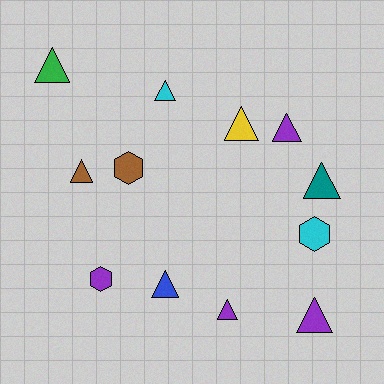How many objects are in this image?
There are 12 objects.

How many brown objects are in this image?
There are 2 brown objects.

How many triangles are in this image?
There are 9 triangles.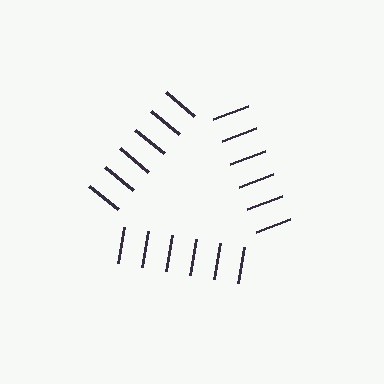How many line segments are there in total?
18 — 6 along each of the 3 edges.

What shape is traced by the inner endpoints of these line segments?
An illusory triangle — the line segments terminate on its edges but no continuous stroke is drawn.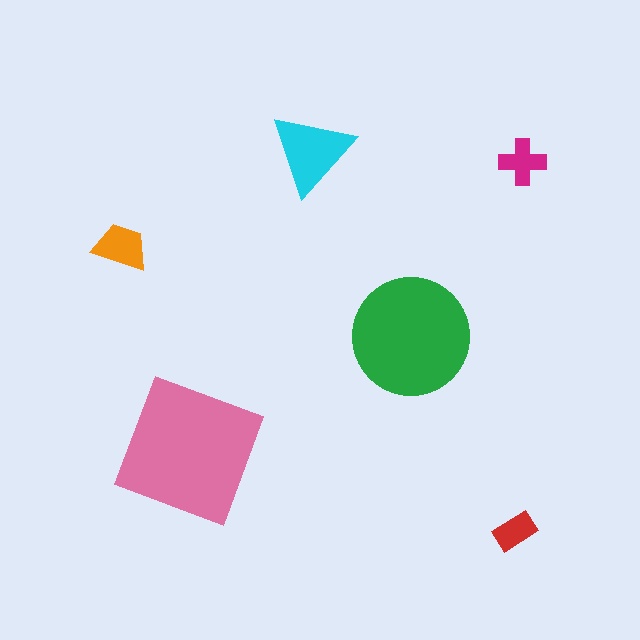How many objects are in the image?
There are 6 objects in the image.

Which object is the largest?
The pink square.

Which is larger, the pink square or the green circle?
The pink square.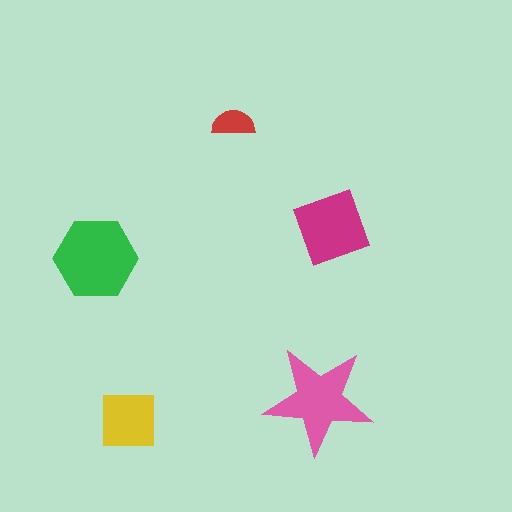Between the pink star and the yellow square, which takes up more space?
The pink star.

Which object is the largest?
The green hexagon.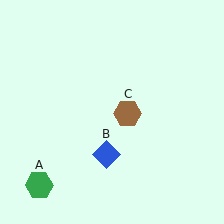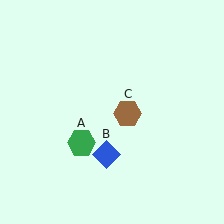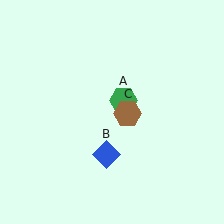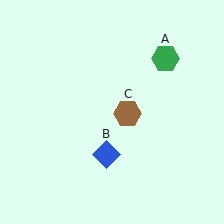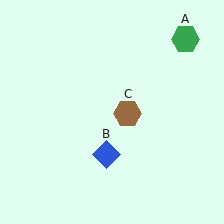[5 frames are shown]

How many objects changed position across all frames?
1 object changed position: green hexagon (object A).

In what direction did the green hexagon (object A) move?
The green hexagon (object A) moved up and to the right.